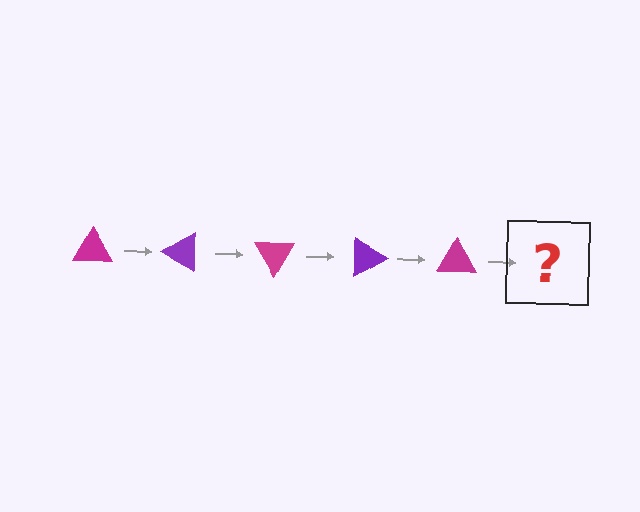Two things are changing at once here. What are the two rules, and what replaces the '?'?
The two rules are that it rotates 30 degrees each step and the color cycles through magenta and purple. The '?' should be a purple triangle, rotated 150 degrees from the start.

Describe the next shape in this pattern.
It should be a purple triangle, rotated 150 degrees from the start.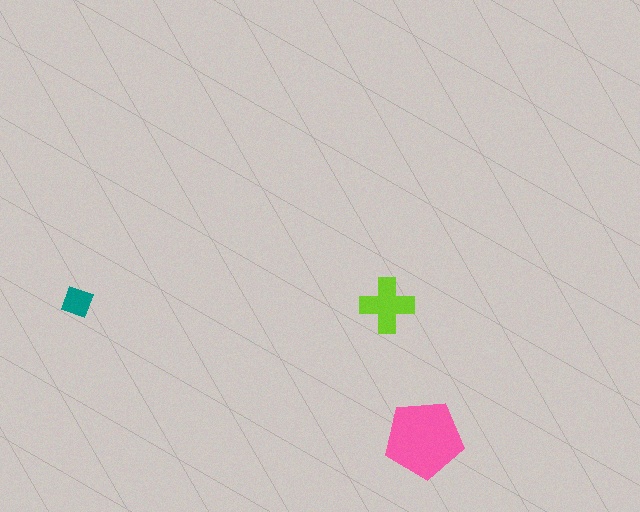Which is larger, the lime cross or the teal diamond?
The lime cross.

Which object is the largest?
The pink pentagon.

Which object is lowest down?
The pink pentagon is bottommost.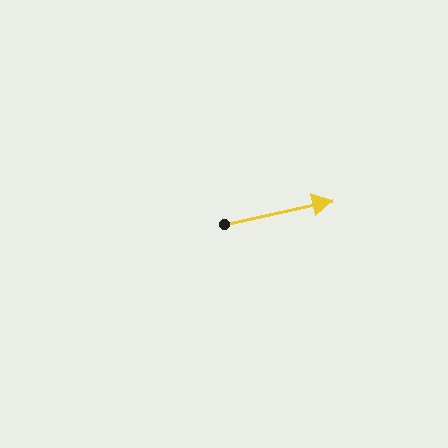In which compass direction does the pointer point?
East.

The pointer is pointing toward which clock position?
Roughly 3 o'clock.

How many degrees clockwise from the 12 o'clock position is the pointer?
Approximately 78 degrees.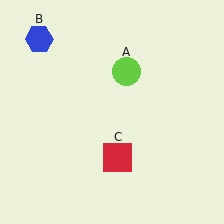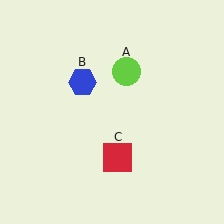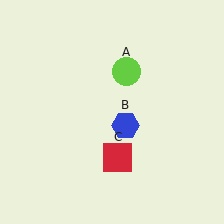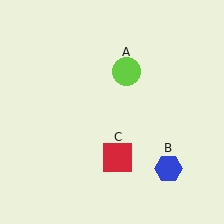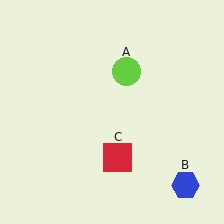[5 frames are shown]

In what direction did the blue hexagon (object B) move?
The blue hexagon (object B) moved down and to the right.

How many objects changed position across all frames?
1 object changed position: blue hexagon (object B).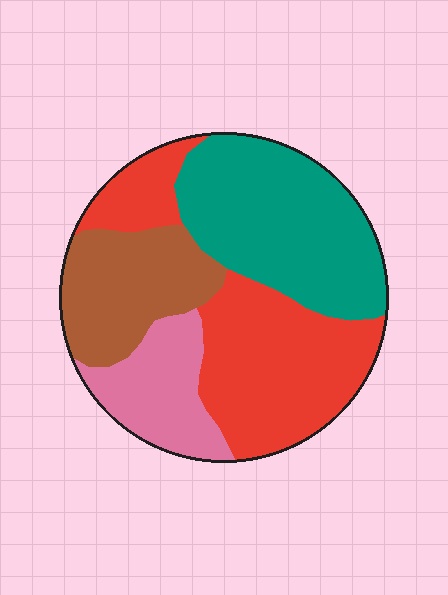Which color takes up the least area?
Pink, at roughly 15%.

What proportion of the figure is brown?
Brown takes up between a sixth and a third of the figure.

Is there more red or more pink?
Red.